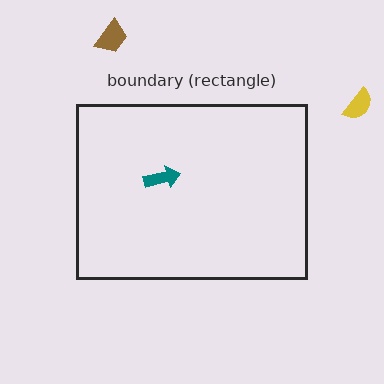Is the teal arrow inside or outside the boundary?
Inside.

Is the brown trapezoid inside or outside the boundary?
Outside.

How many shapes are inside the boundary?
1 inside, 2 outside.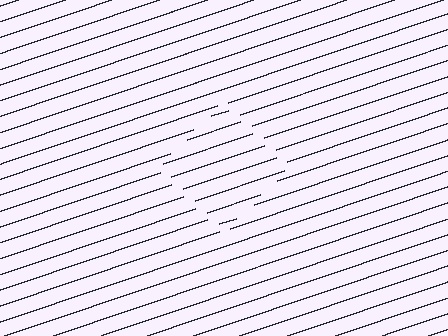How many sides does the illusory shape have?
4 sides — the line-ends trace a square.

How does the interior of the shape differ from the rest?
The interior of the shape contains the same grating, shifted by half a period — the contour is defined by the phase discontinuity where line-ends from the inner and outer gratings abut.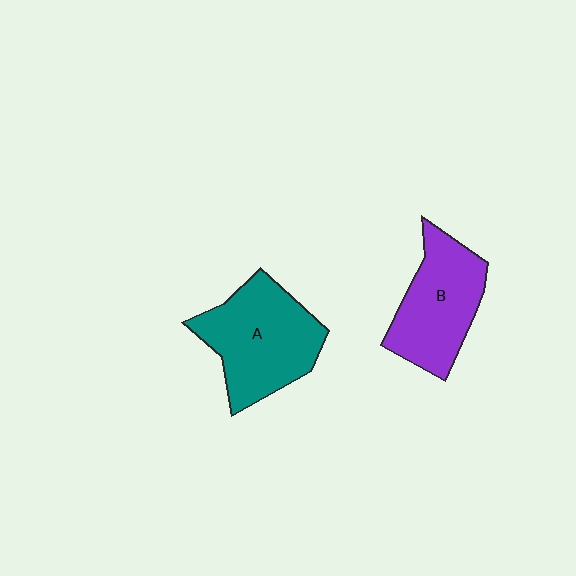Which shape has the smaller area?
Shape B (purple).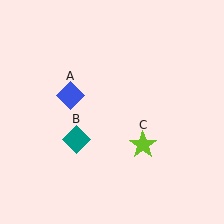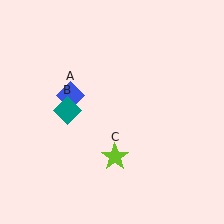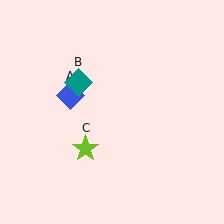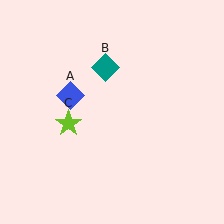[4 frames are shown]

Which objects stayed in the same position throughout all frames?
Blue diamond (object A) remained stationary.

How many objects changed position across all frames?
2 objects changed position: teal diamond (object B), lime star (object C).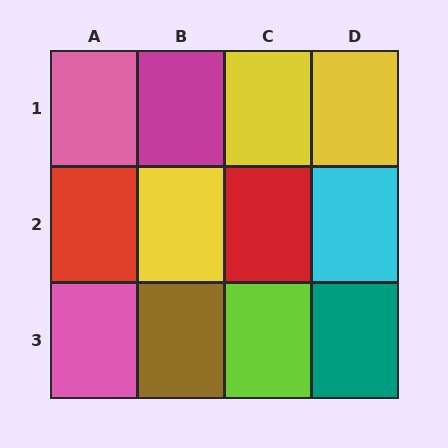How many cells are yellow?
3 cells are yellow.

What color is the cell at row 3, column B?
Brown.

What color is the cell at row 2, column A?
Red.